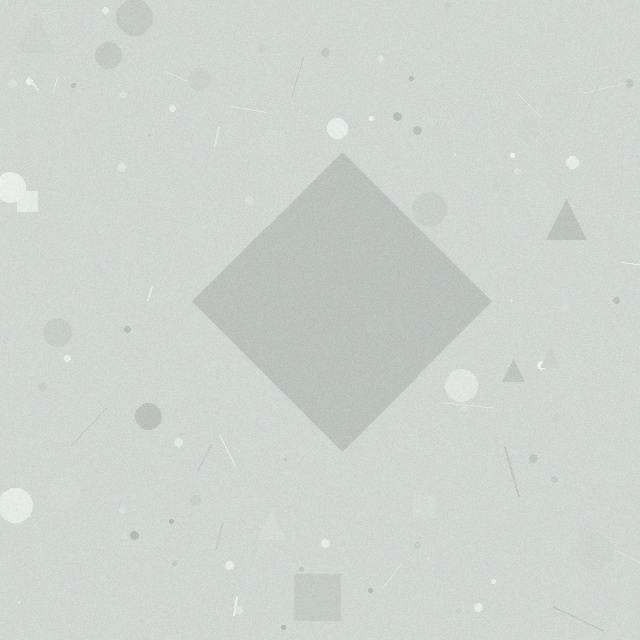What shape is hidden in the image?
A diamond is hidden in the image.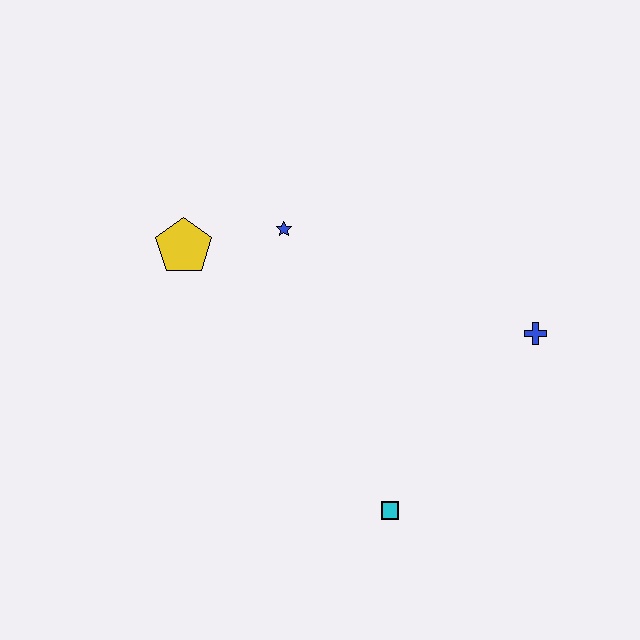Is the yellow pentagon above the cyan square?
Yes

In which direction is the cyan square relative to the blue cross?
The cyan square is below the blue cross.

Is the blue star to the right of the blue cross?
No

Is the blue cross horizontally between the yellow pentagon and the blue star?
No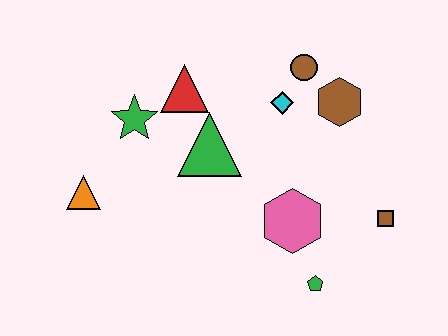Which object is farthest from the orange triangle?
The brown square is farthest from the orange triangle.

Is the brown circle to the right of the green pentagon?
No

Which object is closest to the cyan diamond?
The brown circle is closest to the cyan diamond.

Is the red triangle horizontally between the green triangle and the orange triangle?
Yes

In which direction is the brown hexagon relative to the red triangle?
The brown hexagon is to the right of the red triangle.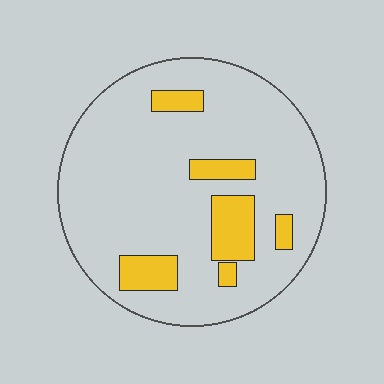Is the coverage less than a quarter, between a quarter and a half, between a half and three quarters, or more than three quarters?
Less than a quarter.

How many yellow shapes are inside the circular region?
6.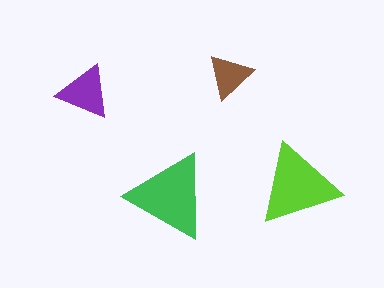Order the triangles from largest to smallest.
the green one, the lime one, the purple one, the brown one.